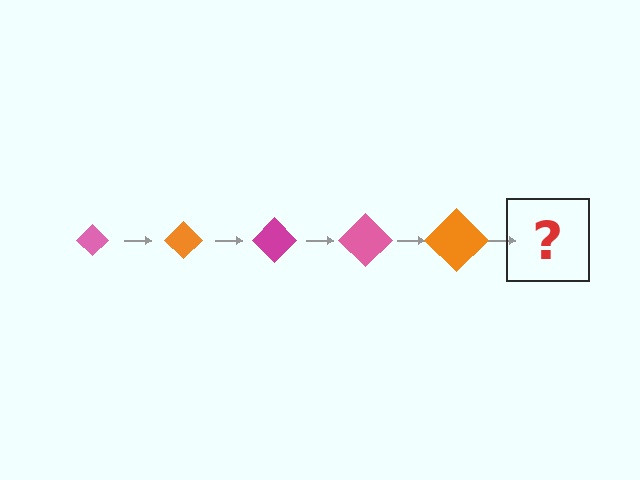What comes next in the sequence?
The next element should be a magenta diamond, larger than the previous one.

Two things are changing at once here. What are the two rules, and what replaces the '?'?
The two rules are that the diamond grows larger each step and the color cycles through pink, orange, and magenta. The '?' should be a magenta diamond, larger than the previous one.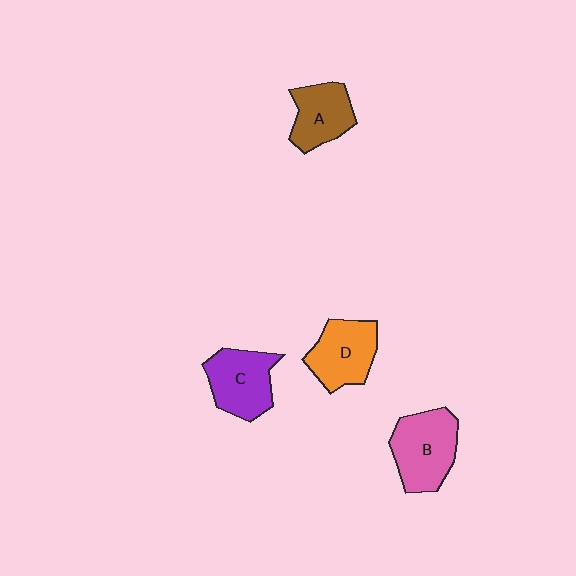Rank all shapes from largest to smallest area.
From largest to smallest: B (pink), C (purple), D (orange), A (brown).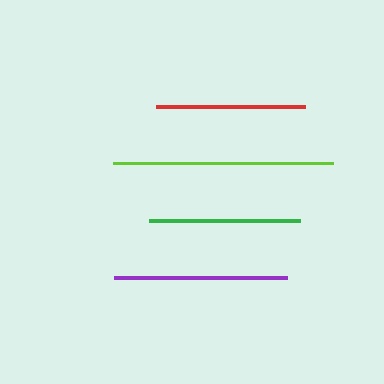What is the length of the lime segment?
The lime segment is approximately 220 pixels long.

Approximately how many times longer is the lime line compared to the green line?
The lime line is approximately 1.5 times the length of the green line.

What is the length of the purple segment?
The purple segment is approximately 173 pixels long.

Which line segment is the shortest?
The red line is the shortest at approximately 149 pixels.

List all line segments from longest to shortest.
From longest to shortest: lime, purple, green, red.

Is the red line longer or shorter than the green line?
The green line is longer than the red line.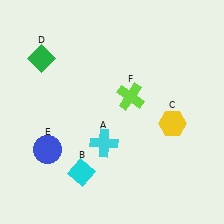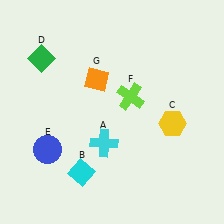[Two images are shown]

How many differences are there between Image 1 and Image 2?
There is 1 difference between the two images.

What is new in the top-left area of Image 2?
An orange diamond (G) was added in the top-left area of Image 2.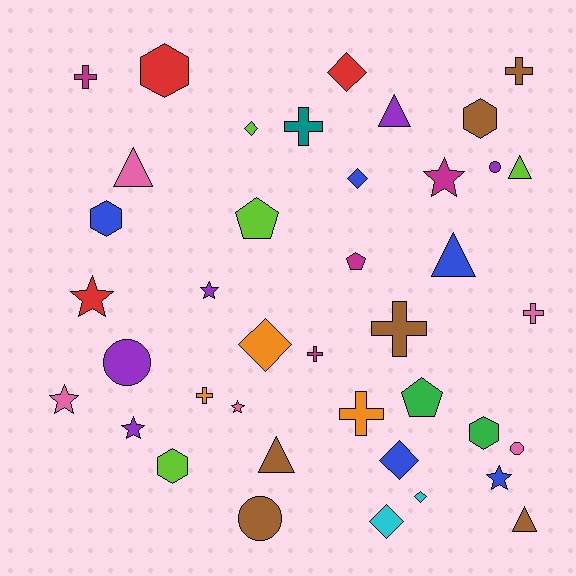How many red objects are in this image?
There are 3 red objects.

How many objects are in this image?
There are 40 objects.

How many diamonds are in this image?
There are 7 diamonds.